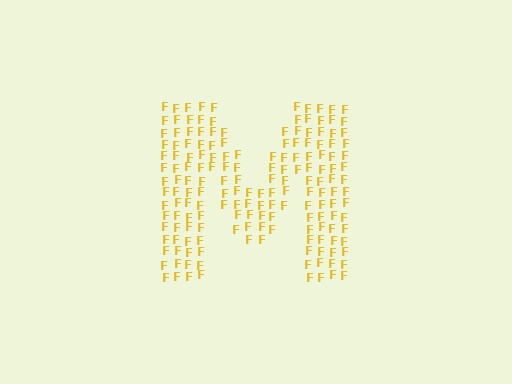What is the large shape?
The large shape is the letter M.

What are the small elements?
The small elements are letter F's.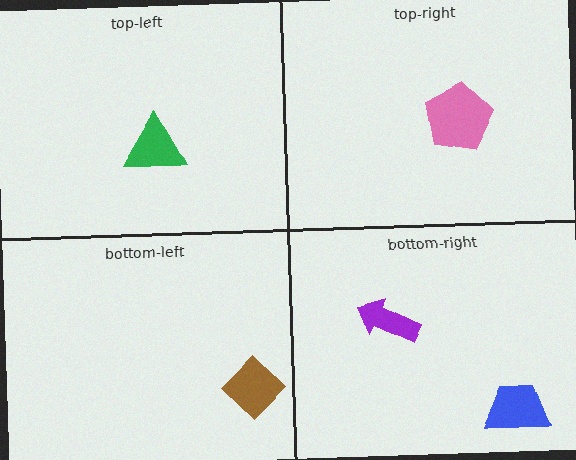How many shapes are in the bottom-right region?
2.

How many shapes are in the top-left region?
1.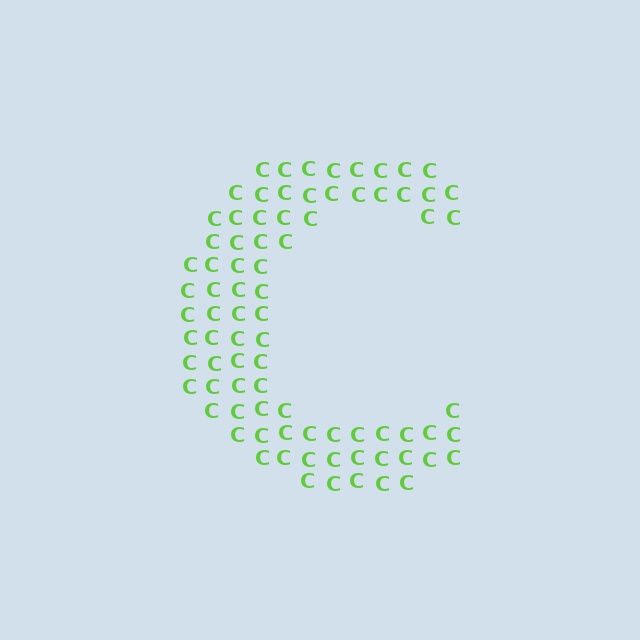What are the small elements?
The small elements are letter C's.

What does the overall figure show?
The overall figure shows the letter C.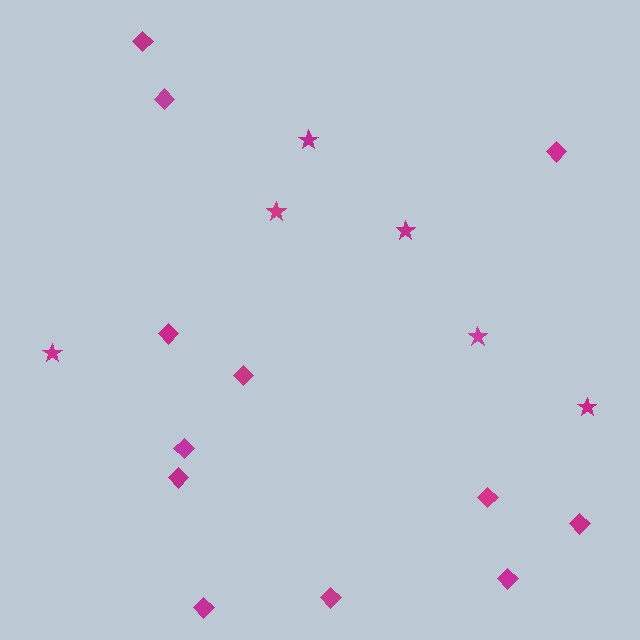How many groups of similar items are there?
There are 2 groups: one group of stars (6) and one group of diamonds (12).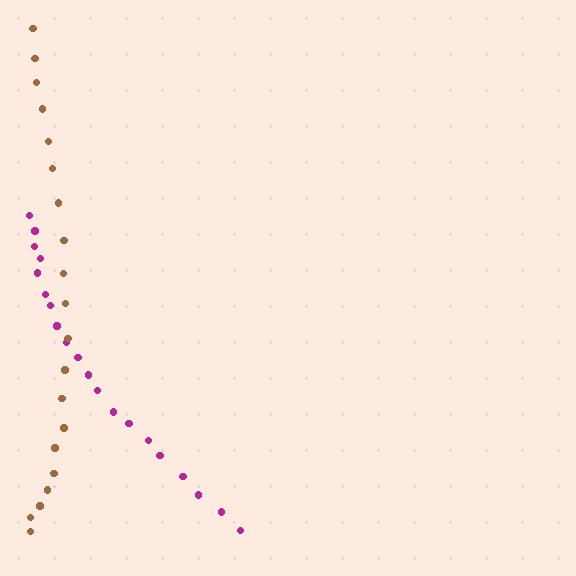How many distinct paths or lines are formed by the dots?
There are 2 distinct paths.